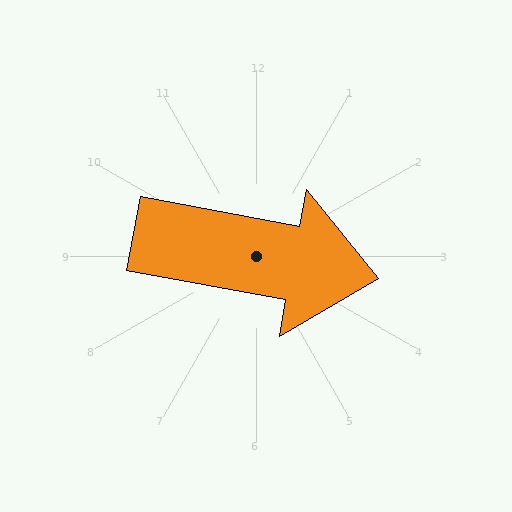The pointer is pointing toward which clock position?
Roughly 3 o'clock.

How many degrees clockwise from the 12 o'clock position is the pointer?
Approximately 100 degrees.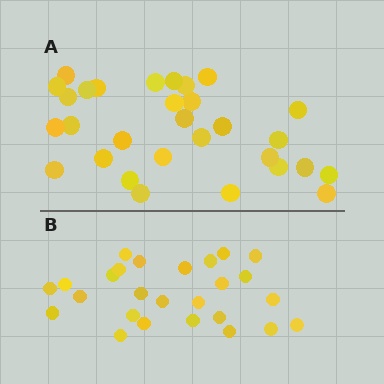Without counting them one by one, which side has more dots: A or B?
Region A (the top region) has more dots.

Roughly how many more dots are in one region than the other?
Region A has about 4 more dots than region B.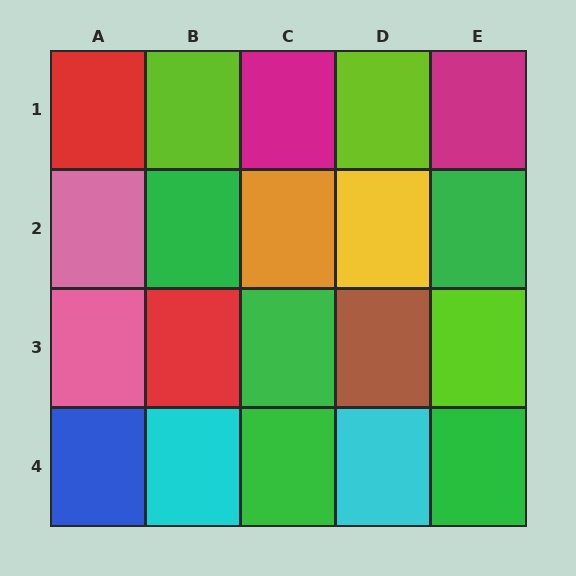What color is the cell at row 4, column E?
Green.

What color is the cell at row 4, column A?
Blue.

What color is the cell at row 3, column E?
Lime.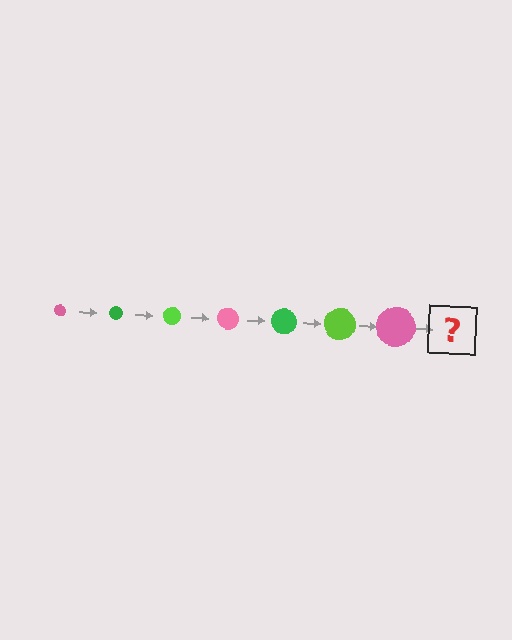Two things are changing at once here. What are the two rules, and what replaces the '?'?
The two rules are that the circle grows larger each step and the color cycles through pink, green, and lime. The '?' should be a green circle, larger than the previous one.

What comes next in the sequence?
The next element should be a green circle, larger than the previous one.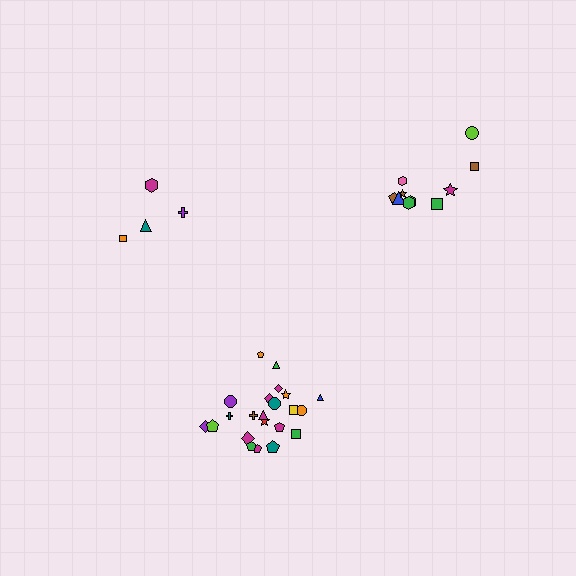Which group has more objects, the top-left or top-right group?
The top-right group.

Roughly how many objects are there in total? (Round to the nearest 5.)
Roughly 35 objects in total.